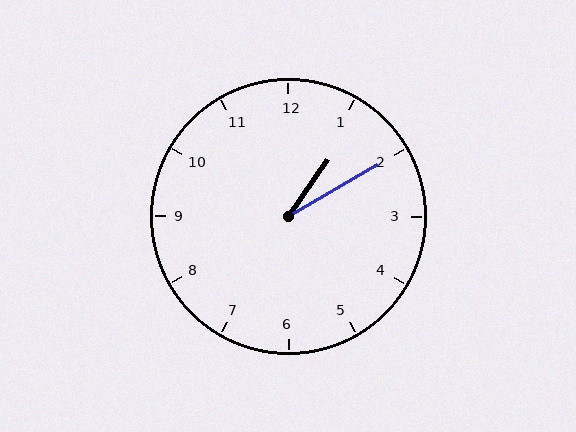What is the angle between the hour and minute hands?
Approximately 25 degrees.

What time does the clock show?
1:10.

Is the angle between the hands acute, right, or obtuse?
It is acute.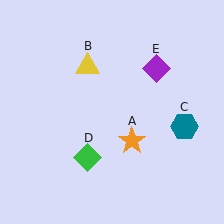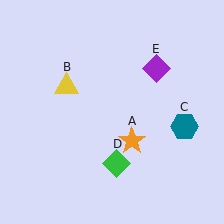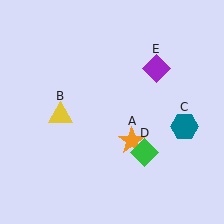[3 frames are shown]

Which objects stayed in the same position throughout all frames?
Orange star (object A) and teal hexagon (object C) and purple diamond (object E) remained stationary.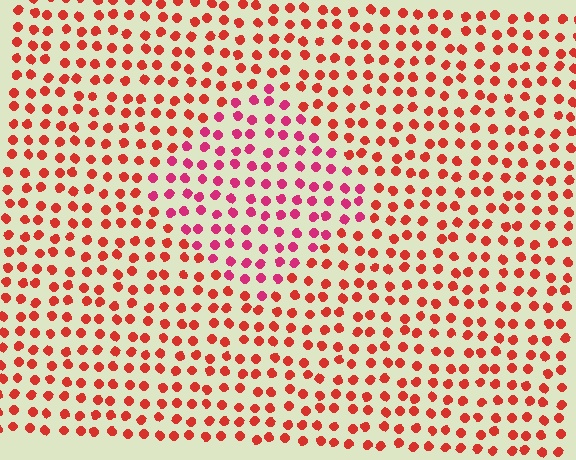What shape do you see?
I see a diamond.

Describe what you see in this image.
The image is filled with small red elements in a uniform arrangement. A diamond-shaped region is visible where the elements are tinted to a slightly different hue, forming a subtle color boundary.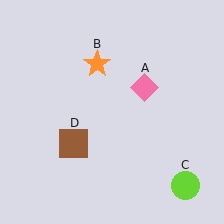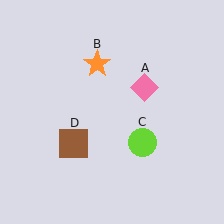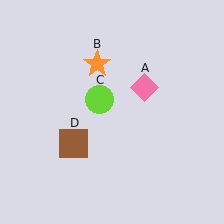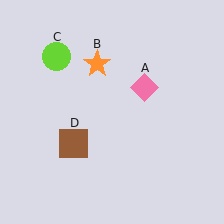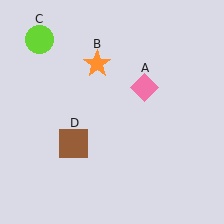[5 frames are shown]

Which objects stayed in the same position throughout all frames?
Pink diamond (object A) and orange star (object B) and brown square (object D) remained stationary.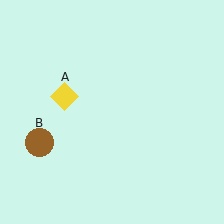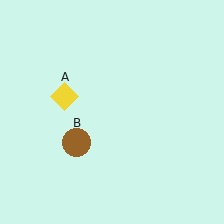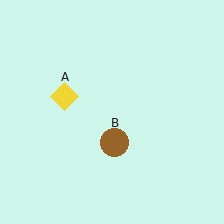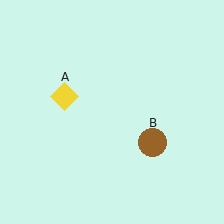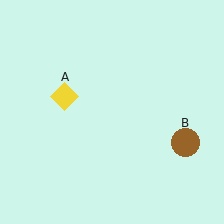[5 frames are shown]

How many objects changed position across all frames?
1 object changed position: brown circle (object B).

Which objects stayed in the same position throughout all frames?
Yellow diamond (object A) remained stationary.